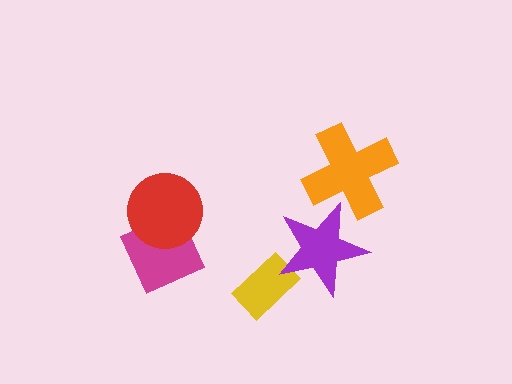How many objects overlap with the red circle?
1 object overlaps with the red circle.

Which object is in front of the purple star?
The orange cross is in front of the purple star.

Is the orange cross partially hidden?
No, no other shape covers it.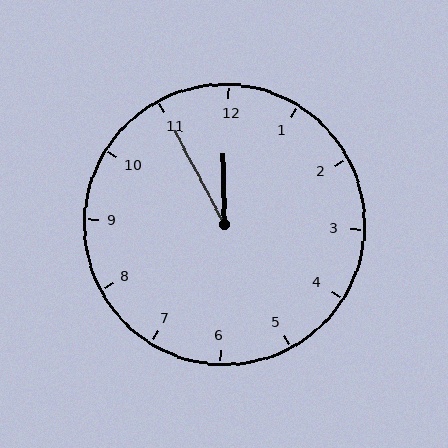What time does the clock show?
11:55.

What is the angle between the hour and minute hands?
Approximately 28 degrees.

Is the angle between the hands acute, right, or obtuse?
It is acute.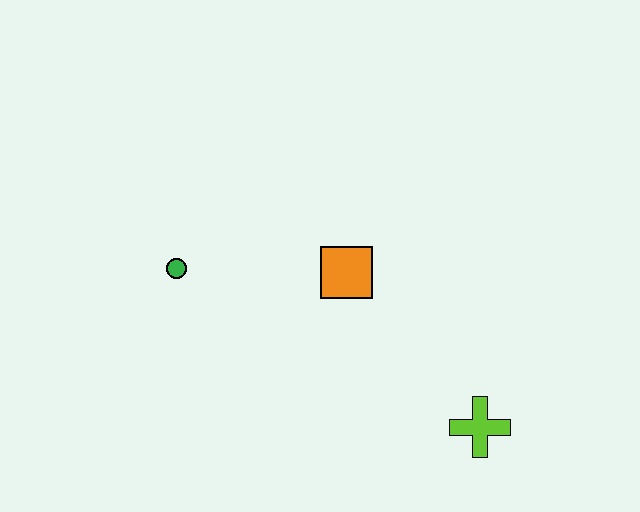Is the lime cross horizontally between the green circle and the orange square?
No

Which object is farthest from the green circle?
The lime cross is farthest from the green circle.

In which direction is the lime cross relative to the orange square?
The lime cross is below the orange square.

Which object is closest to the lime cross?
The orange square is closest to the lime cross.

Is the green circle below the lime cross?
No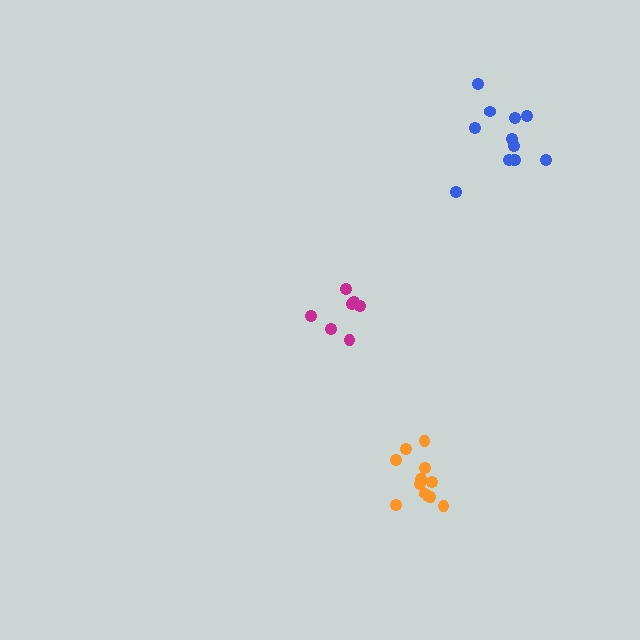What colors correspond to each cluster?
The clusters are colored: magenta, blue, orange.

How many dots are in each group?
Group 1: 7 dots, Group 2: 12 dots, Group 3: 12 dots (31 total).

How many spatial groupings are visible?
There are 3 spatial groupings.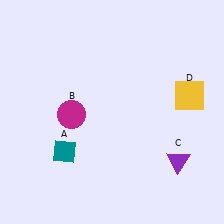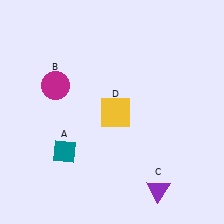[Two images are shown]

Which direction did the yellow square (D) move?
The yellow square (D) moved left.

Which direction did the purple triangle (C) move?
The purple triangle (C) moved down.